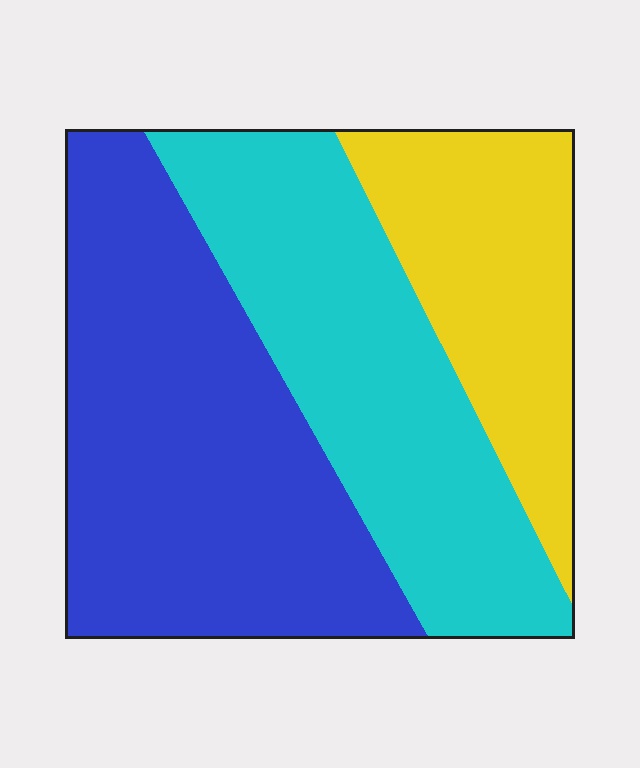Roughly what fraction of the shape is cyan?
Cyan covers about 35% of the shape.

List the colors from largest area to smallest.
From largest to smallest: blue, cyan, yellow.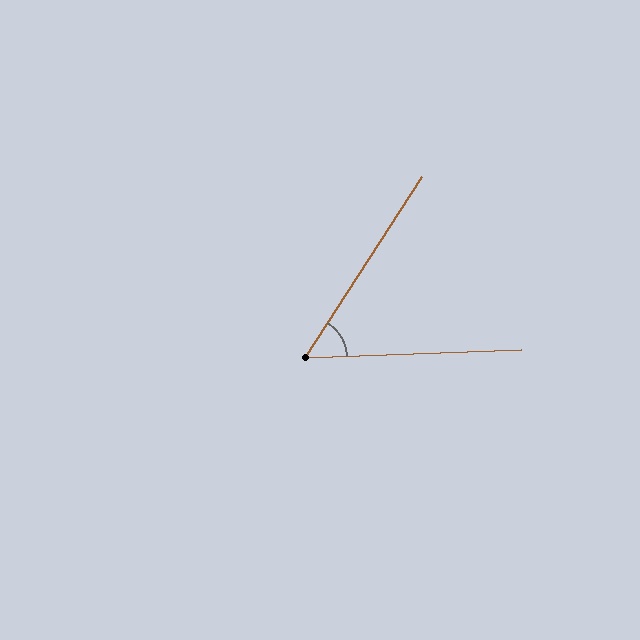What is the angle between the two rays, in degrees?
Approximately 55 degrees.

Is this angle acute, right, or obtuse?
It is acute.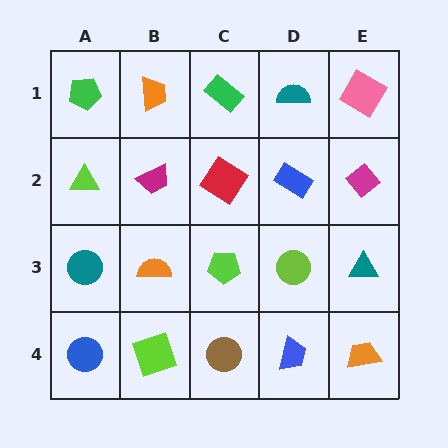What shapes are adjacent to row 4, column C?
A lime pentagon (row 3, column C), a lime square (row 4, column B), a blue trapezoid (row 4, column D).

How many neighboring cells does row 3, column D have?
4.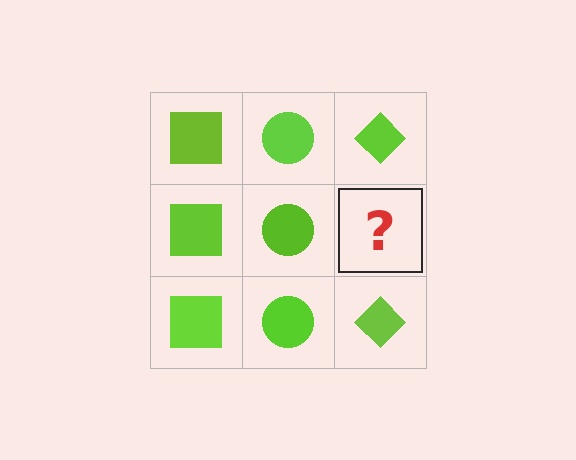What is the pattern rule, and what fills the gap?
The rule is that each column has a consistent shape. The gap should be filled with a lime diamond.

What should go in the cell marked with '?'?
The missing cell should contain a lime diamond.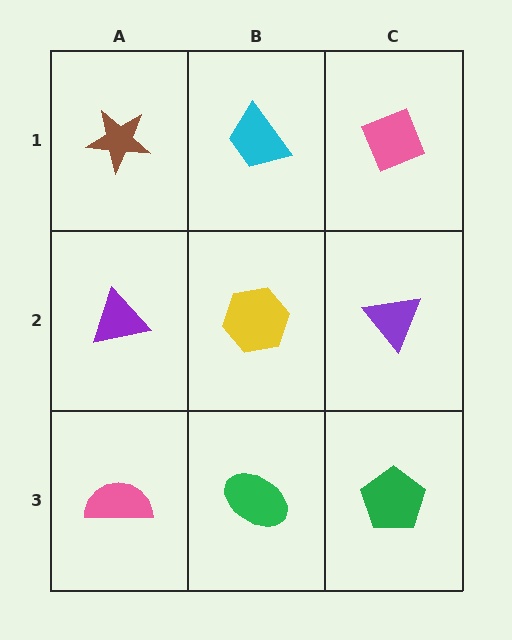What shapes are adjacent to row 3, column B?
A yellow hexagon (row 2, column B), a pink semicircle (row 3, column A), a green pentagon (row 3, column C).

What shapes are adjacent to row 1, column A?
A purple triangle (row 2, column A), a cyan trapezoid (row 1, column B).